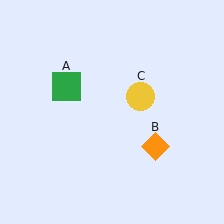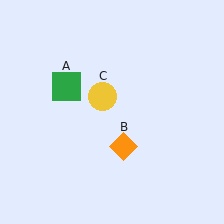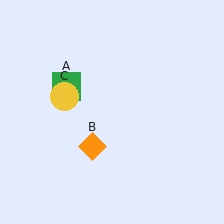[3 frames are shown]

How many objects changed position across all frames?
2 objects changed position: orange diamond (object B), yellow circle (object C).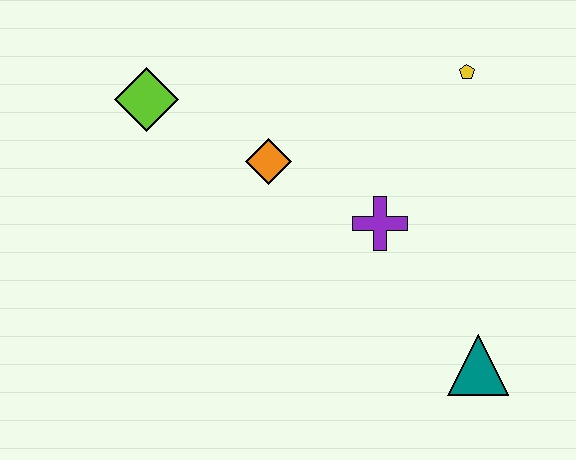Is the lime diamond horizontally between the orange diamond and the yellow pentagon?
No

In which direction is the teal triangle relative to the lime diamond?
The teal triangle is to the right of the lime diamond.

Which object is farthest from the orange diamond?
The teal triangle is farthest from the orange diamond.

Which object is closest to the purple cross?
The orange diamond is closest to the purple cross.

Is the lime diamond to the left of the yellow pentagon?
Yes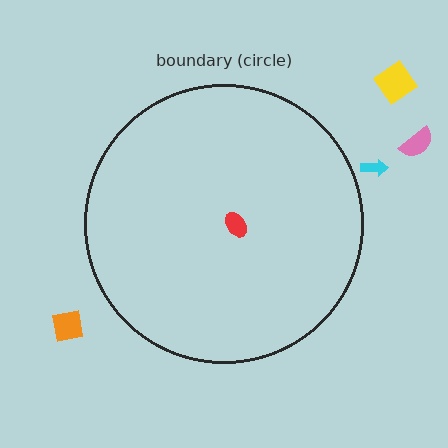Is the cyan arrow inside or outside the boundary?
Outside.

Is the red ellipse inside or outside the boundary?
Inside.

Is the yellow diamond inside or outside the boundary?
Outside.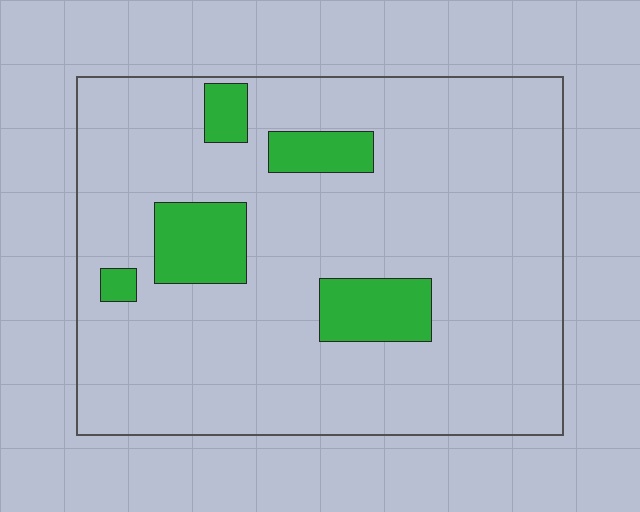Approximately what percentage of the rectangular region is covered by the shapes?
Approximately 15%.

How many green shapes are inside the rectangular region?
5.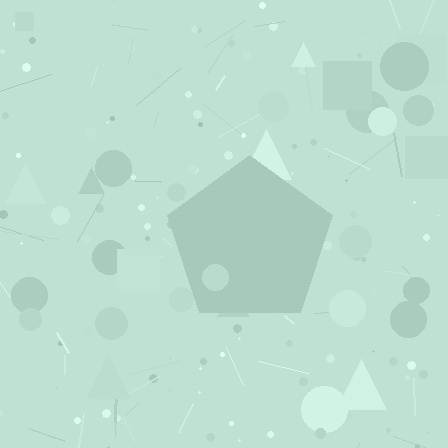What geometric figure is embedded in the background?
A pentagon is embedded in the background.